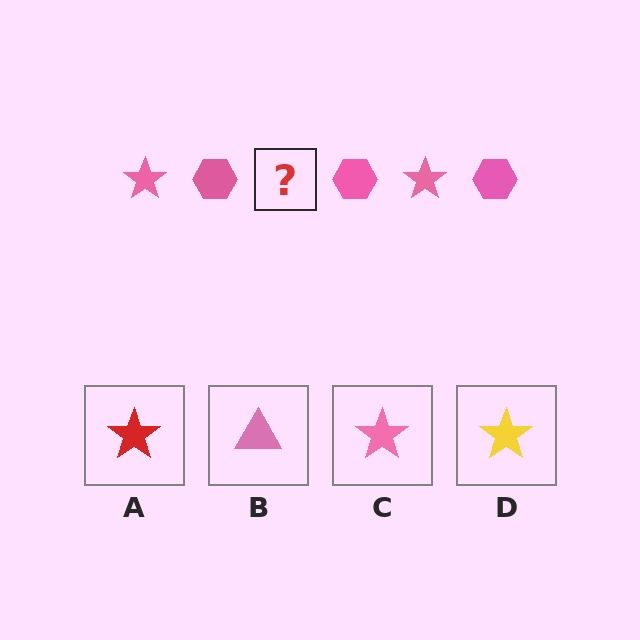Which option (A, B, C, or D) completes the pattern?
C.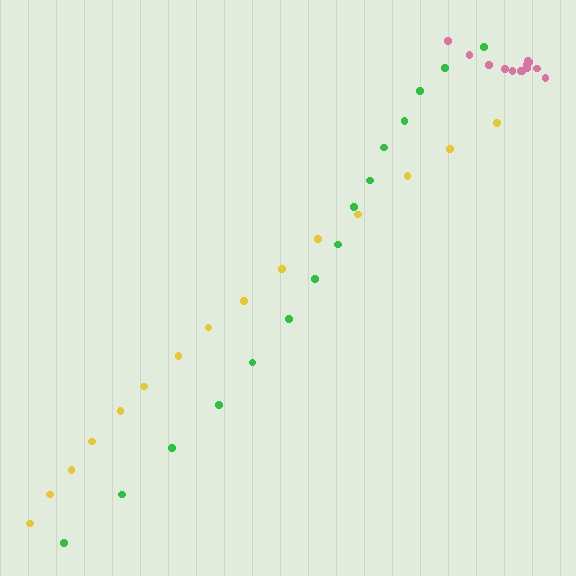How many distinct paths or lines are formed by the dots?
There are 3 distinct paths.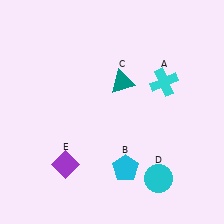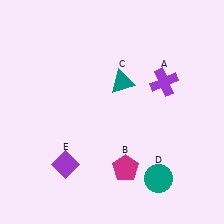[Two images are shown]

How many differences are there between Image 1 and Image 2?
There are 3 differences between the two images.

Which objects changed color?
A changed from cyan to purple. B changed from cyan to magenta. D changed from cyan to teal.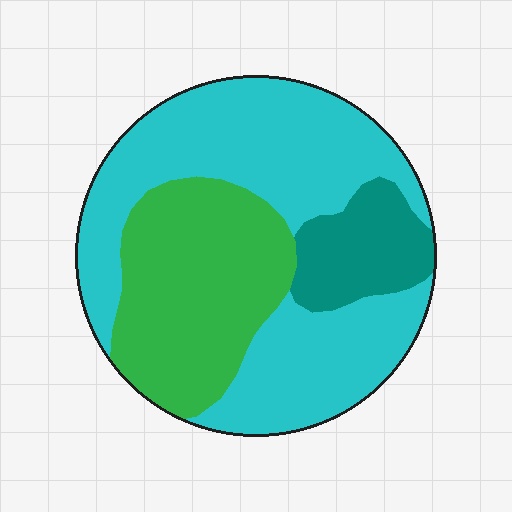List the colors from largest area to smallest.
From largest to smallest: cyan, green, teal.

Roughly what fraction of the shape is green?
Green covers 32% of the shape.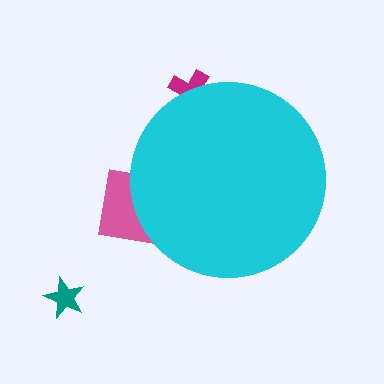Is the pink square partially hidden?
Yes, the pink square is partially hidden behind the cyan circle.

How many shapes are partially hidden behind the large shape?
2 shapes are partially hidden.